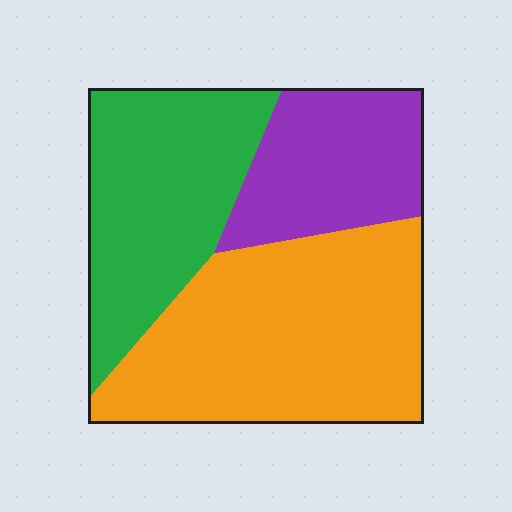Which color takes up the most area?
Orange, at roughly 45%.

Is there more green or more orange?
Orange.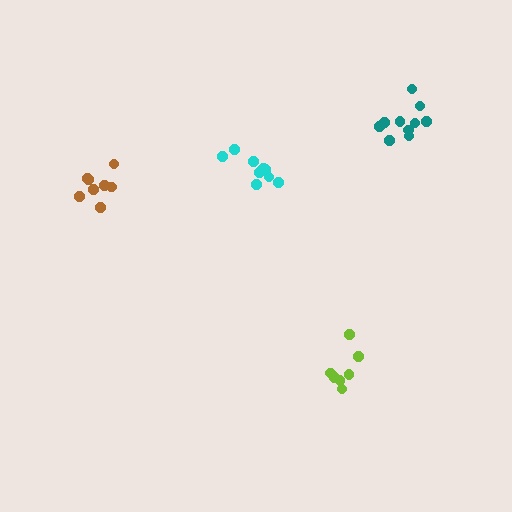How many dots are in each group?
Group 1: 10 dots, Group 2: 10 dots, Group 3: 7 dots, Group 4: 8 dots (35 total).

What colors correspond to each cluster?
The clusters are colored: cyan, teal, lime, brown.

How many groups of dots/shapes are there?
There are 4 groups.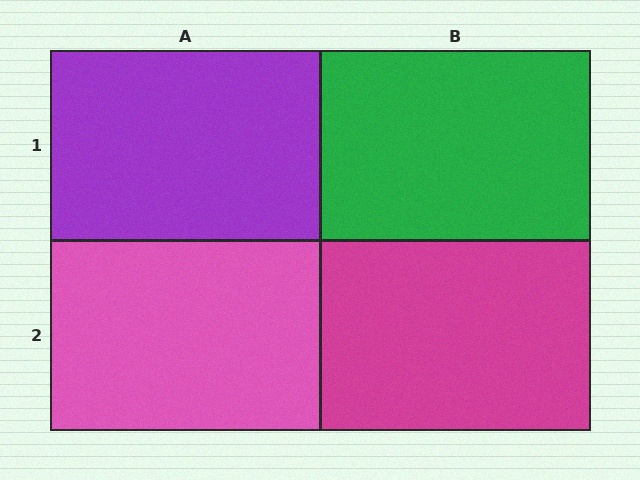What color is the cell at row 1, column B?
Green.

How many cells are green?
1 cell is green.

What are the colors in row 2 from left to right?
Pink, magenta.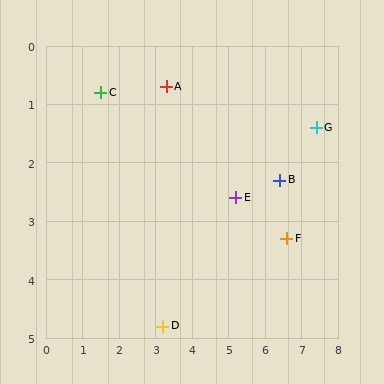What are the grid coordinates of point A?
Point A is at approximately (3.3, 0.7).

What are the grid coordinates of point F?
Point F is at approximately (6.6, 3.3).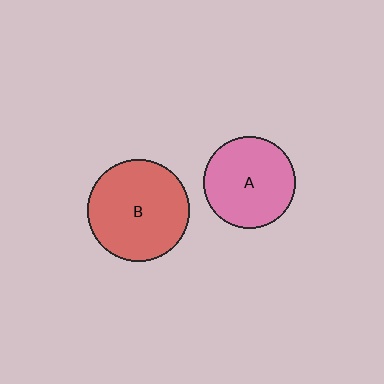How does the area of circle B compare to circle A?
Approximately 1.2 times.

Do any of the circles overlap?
No, none of the circles overlap.